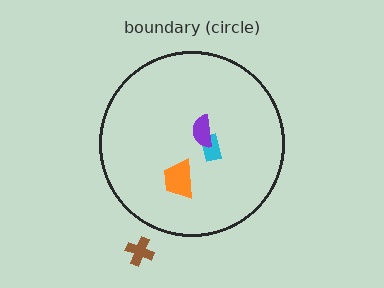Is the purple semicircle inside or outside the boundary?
Inside.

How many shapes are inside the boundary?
3 inside, 1 outside.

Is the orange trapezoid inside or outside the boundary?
Inside.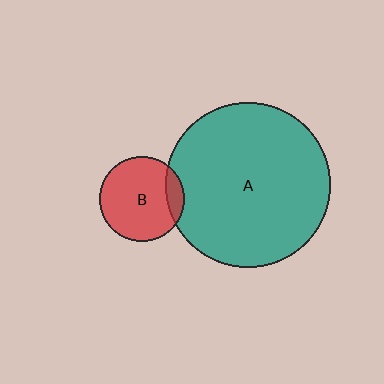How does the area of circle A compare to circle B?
Approximately 3.8 times.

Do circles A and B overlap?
Yes.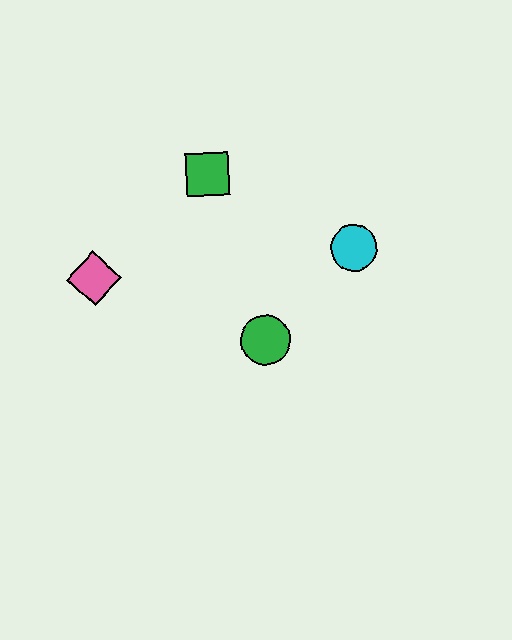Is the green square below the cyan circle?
No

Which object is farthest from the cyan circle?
The pink diamond is farthest from the cyan circle.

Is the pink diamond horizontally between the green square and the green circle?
No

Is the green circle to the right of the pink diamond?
Yes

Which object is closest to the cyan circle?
The green circle is closest to the cyan circle.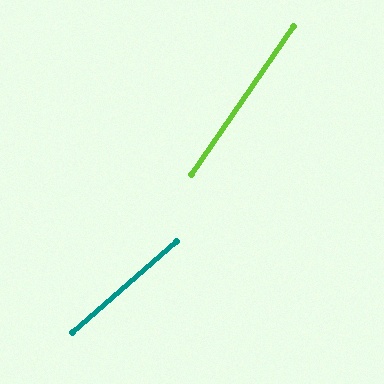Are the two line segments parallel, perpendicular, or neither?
Neither parallel nor perpendicular — they differ by about 14°.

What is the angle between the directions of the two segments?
Approximately 14 degrees.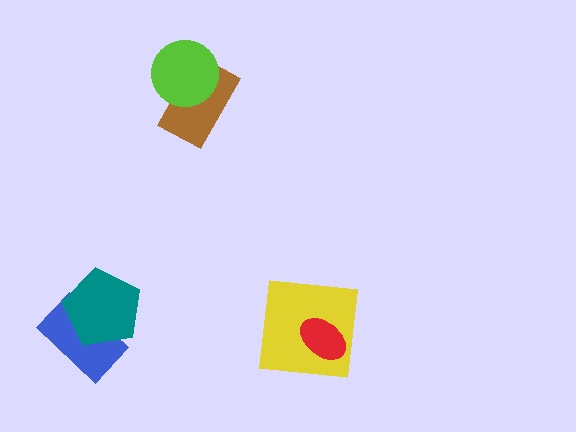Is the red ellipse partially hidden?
No, no other shape covers it.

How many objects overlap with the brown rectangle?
1 object overlaps with the brown rectangle.